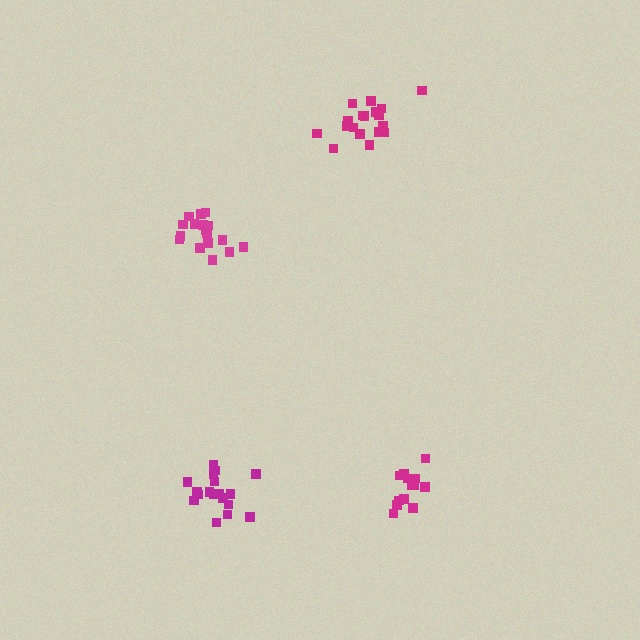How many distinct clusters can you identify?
There are 4 distinct clusters.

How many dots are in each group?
Group 1: 13 dots, Group 2: 18 dots, Group 3: 18 dots, Group 4: 18 dots (67 total).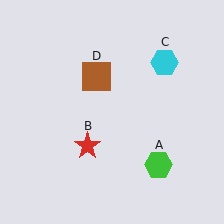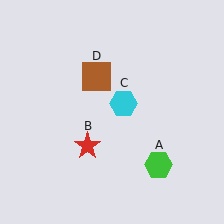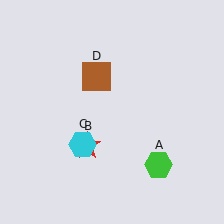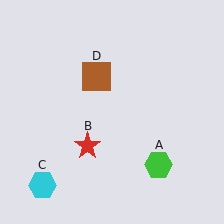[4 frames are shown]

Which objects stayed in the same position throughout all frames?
Green hexagon (object A) and red star (object B) and brown square (object D) remained stationary.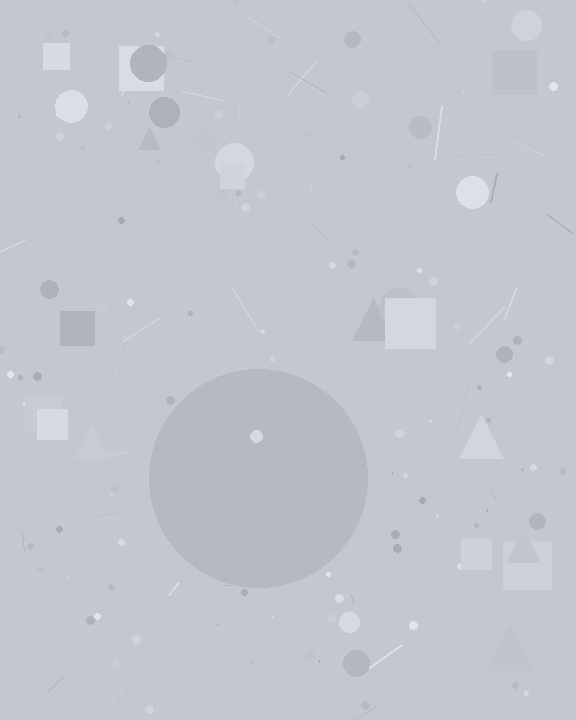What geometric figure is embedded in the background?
A circle is embedded in the background.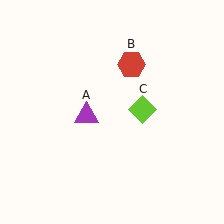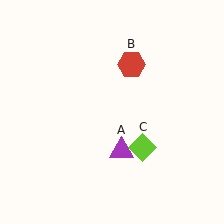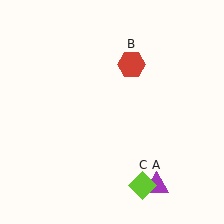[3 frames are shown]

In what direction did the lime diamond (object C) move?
The lime diamond (object C) moved down.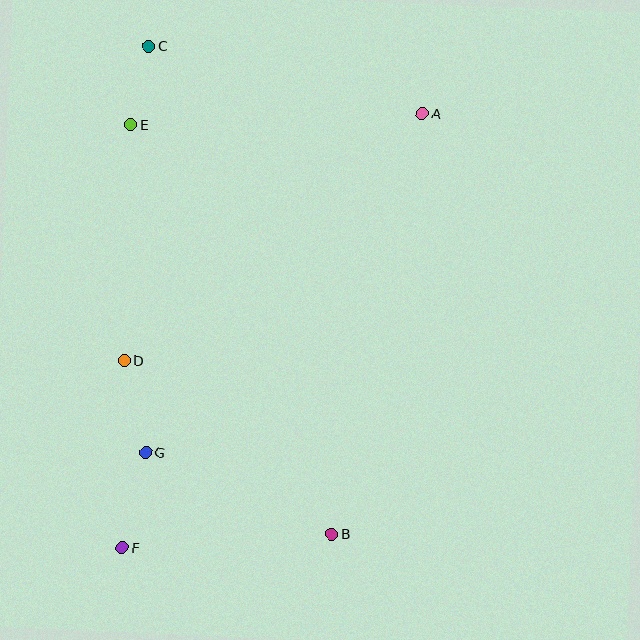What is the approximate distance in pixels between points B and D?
The distance between B and D is approximately 270 pixels.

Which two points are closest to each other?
Points C and E are closest to each other.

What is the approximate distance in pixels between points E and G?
The distance between E and G is approximately 328 pixels.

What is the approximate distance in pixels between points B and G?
The distance between B and G is approximately 203 pixels.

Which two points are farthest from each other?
Points A and F are farthest from each other.